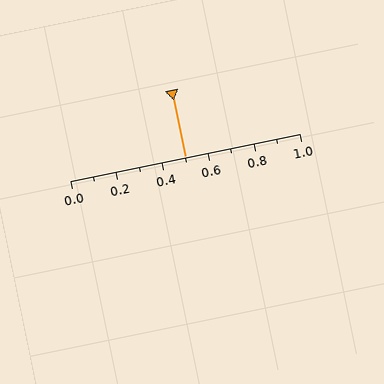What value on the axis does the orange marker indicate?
The marker indicates approximately 0.5.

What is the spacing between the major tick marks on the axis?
The major ticks are spaced 0.2 apart.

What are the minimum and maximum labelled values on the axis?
The axis runs from 0.0 to 1.0.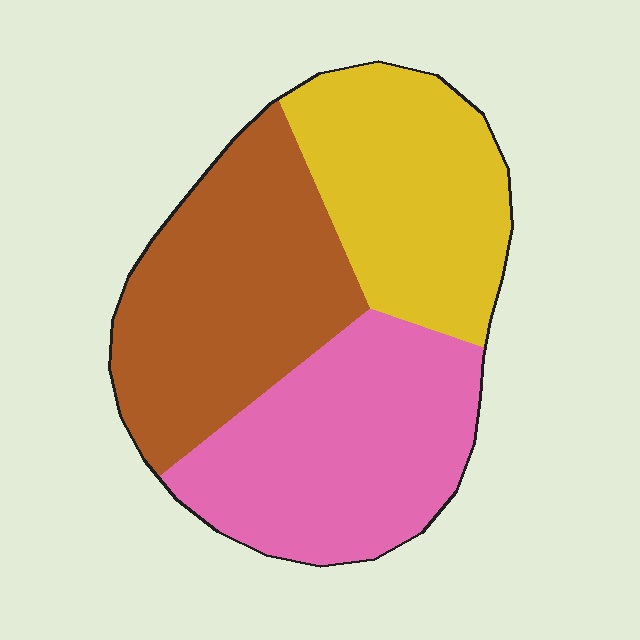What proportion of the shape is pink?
Pink takes up between a third and a half of the shape.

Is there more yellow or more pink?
Pink.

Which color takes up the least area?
Yellow, at roughly 30%.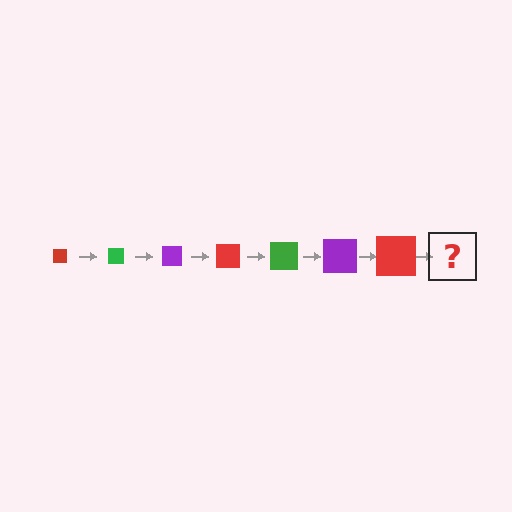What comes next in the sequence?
The next element should be a green square, larger than the previous one.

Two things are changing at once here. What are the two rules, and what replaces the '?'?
The two rules are that the square grows larger each step and the color cycles through red, green, and purple. The '?' should be a green square, larger than the previous one.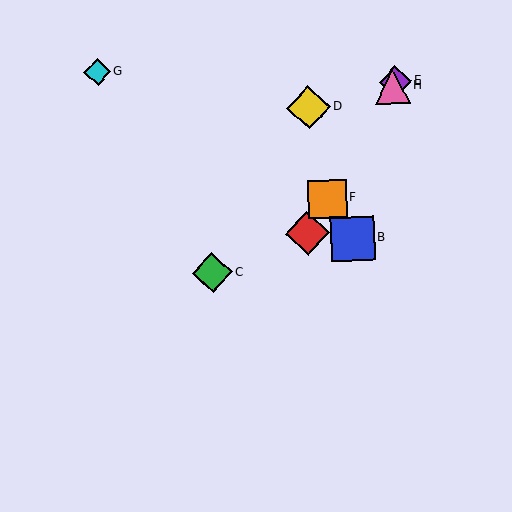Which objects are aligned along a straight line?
Objects A, E, F, H are aligned along a straight line.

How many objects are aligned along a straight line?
4 objects (A, E, F, H) are aligned along a straight line.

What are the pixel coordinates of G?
Object G is at (97, 72).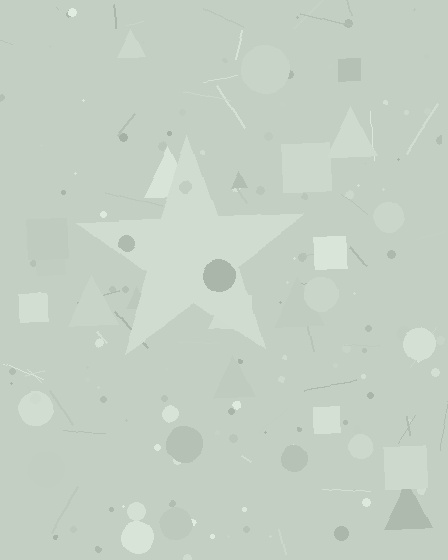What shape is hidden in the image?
A star is hidden in the image.